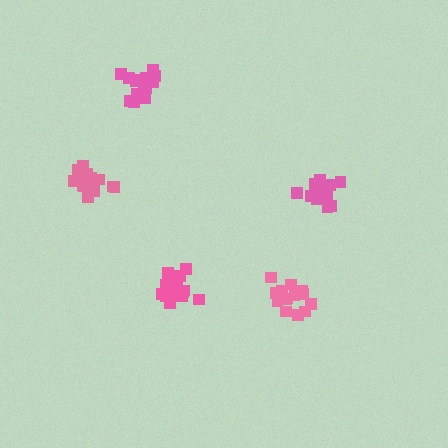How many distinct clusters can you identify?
There are 5 distinct clusters.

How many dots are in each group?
Group 1: 16 dots, Group 2: 19 dots, Group 3: 18 dots, Group 4: 18 dots, Group 5: 15 dots (86 total).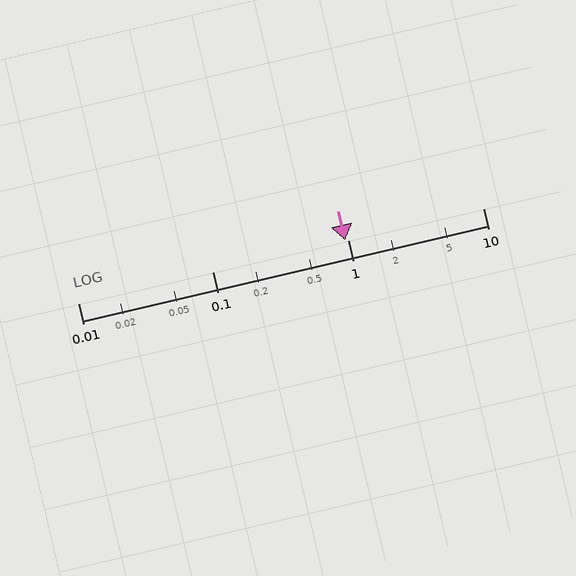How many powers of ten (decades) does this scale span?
The scale spans 3 decades, from 0.01 to 10.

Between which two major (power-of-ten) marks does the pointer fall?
The pointer is between 0.1 and 1.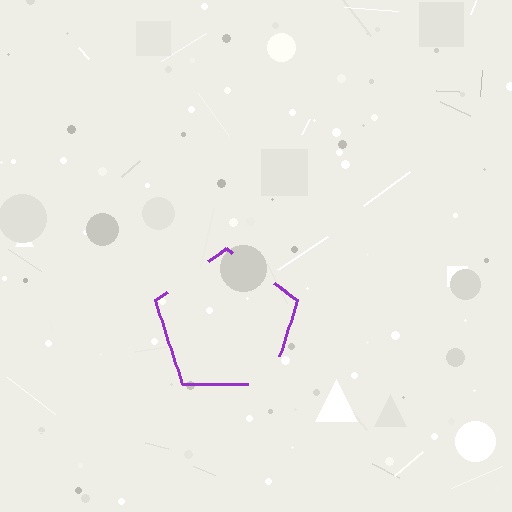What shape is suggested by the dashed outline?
The dashed outline suggests a pentagon.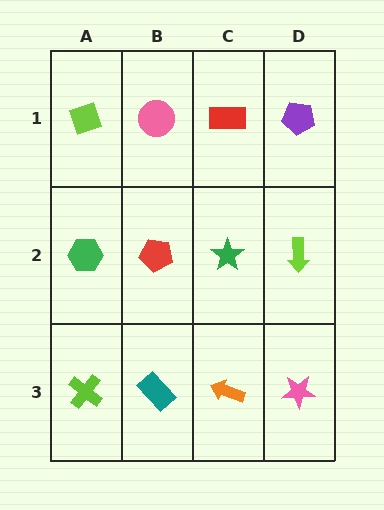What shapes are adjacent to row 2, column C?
A red rectangle (row 1, column C), an orange arrow (row 3, column C), a red pentagon (row 2, column B), a lime arrow (row 2, column D).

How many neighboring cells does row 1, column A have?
2.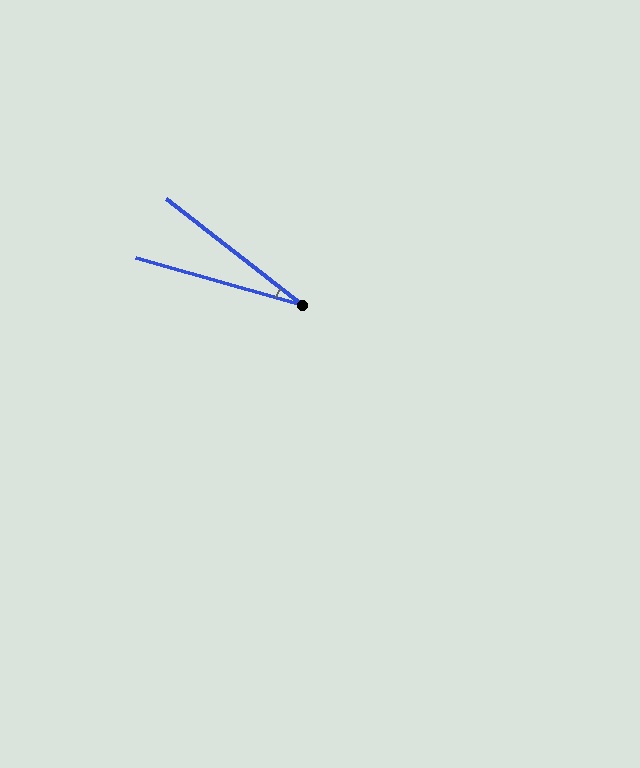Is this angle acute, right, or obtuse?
It is acute.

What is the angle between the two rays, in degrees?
Approximately 22 degrees.